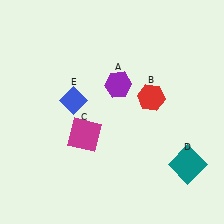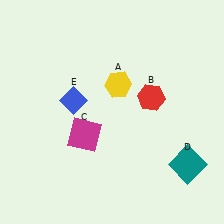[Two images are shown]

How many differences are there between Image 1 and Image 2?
There is 1 difference between the two images.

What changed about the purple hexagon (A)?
In Image 1, A is purple. In Image 2, it changed to yellow.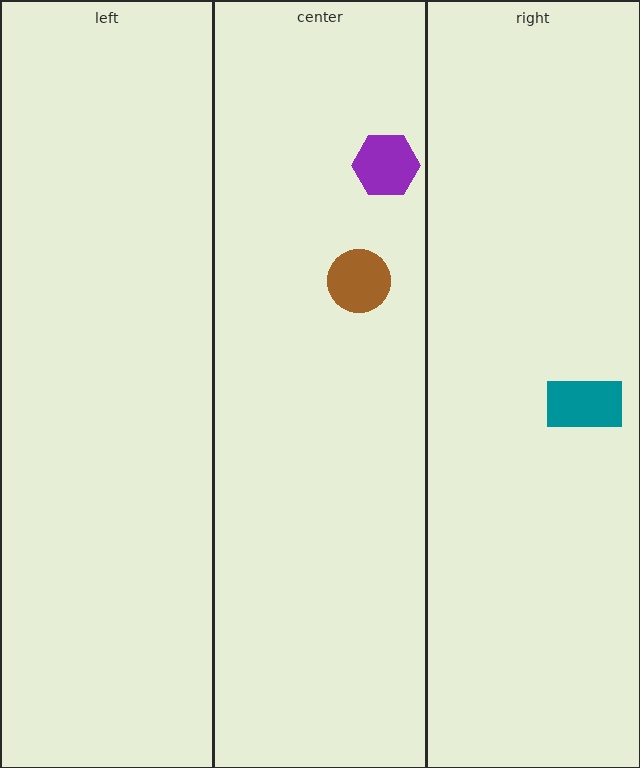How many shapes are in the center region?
2.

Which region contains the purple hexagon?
The center region.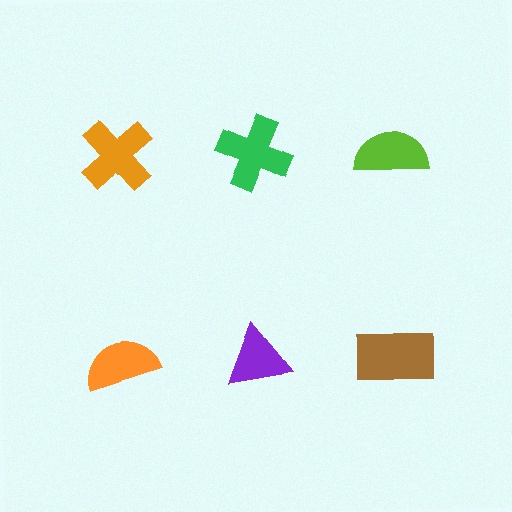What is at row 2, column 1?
An orange semicircle.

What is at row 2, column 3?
A brown rectangle.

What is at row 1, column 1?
An orange cross.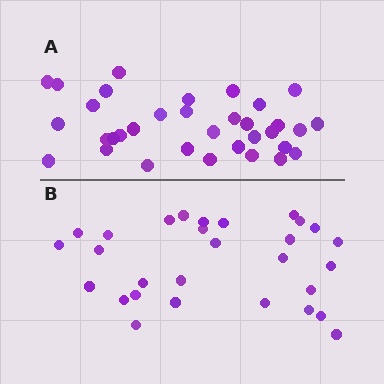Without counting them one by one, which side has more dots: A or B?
Region A (the top region) has more dots.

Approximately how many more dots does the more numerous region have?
Region A has about 5 more dots than region B.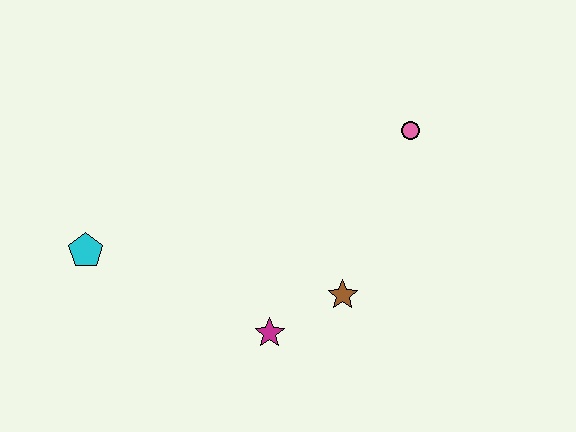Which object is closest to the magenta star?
The brown star is closest to the magenta star.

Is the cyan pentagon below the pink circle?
Yes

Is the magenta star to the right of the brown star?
No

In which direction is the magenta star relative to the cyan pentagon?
The magenta star is to the right of the cyan pentagon.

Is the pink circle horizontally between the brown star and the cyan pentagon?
No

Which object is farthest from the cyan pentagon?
The pink circle is farthest from the cyan pentagon.